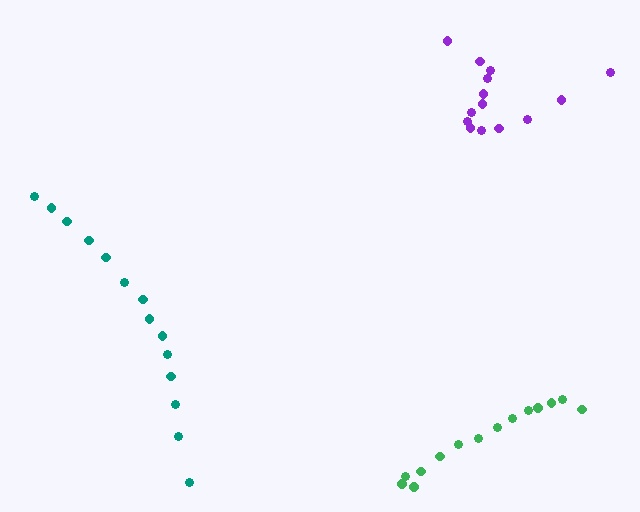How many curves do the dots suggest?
There are 3 distinct paths.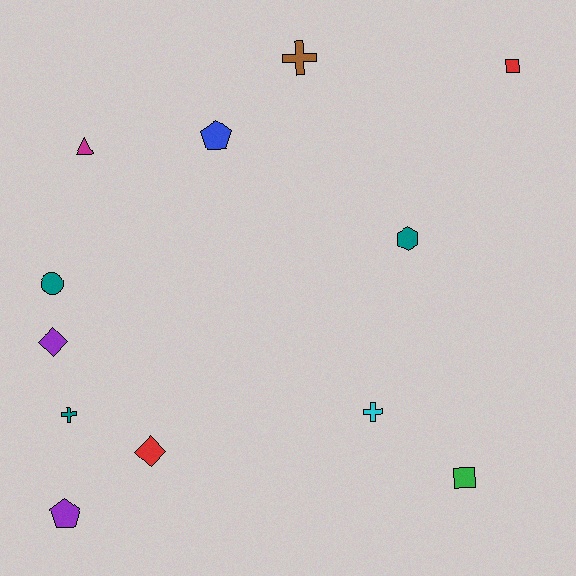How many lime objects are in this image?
There are no lime objects.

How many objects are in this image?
There are 12 objects.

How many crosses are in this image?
There are 3 crosses.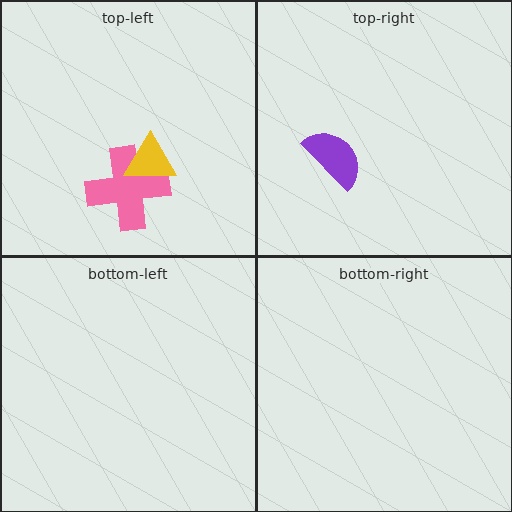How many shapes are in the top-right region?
1.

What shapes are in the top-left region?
The pink cross, the yellow triangle.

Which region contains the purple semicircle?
The top-right region.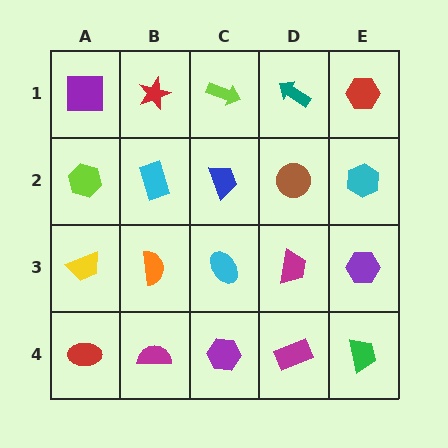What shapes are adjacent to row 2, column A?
A purple square (row 1, column A), a yellow trapezoid (row 3, column A), a cyan rectangle (row 2, column B).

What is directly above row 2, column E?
A red hexagon.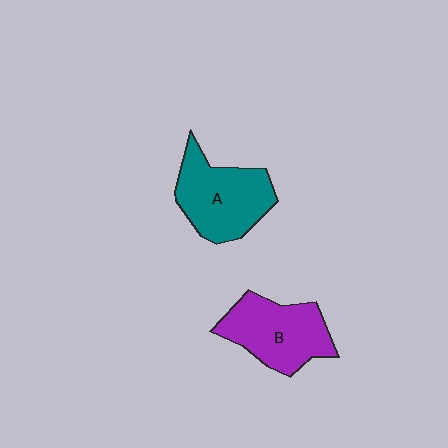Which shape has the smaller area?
Shape B (purple).